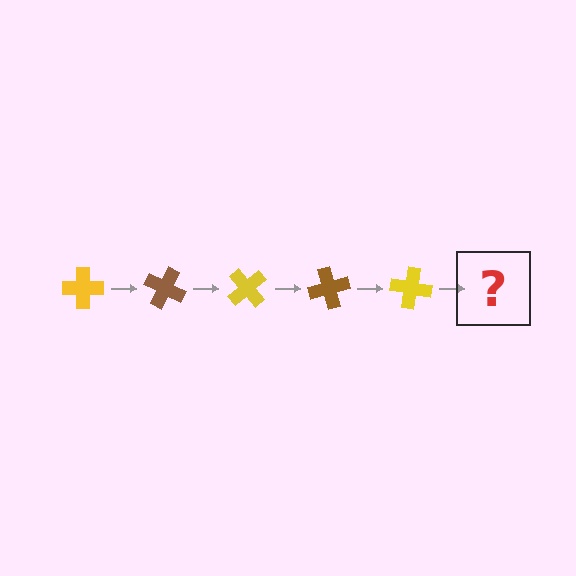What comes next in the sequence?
The next element should be a brown cross, rotated 125 degrees from the start.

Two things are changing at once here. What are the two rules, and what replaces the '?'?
The two rules are that it rotates 25 degrees each step and the color cycles through yellow and brown. The '?' should be a brown cross, rotated 125 degrees from the start.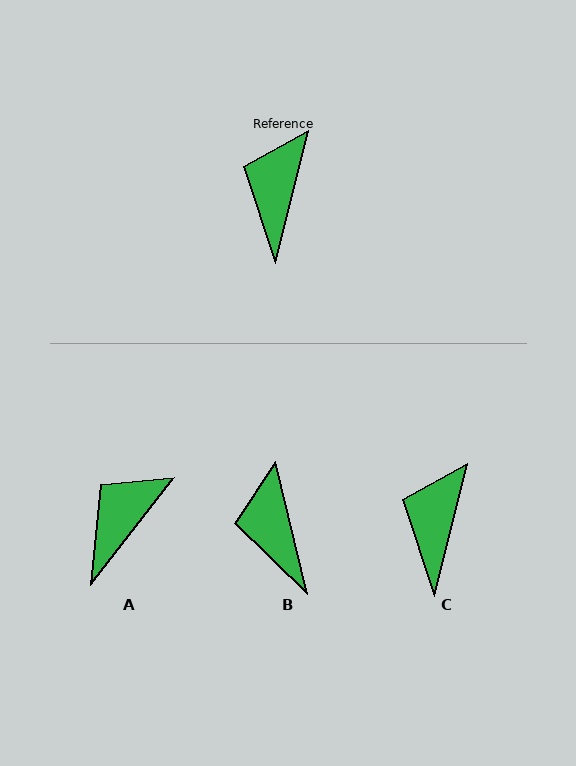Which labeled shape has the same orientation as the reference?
C.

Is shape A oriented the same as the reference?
No, it is off by about 24 degrees.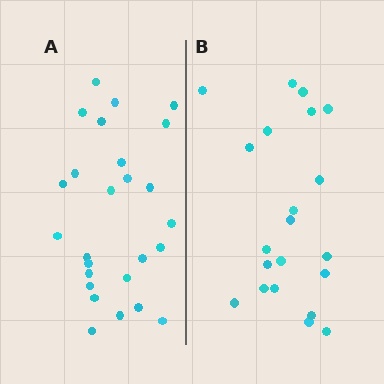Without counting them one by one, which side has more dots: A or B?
Region A (the left region) has more dots.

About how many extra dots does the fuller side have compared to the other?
Region A has about 5 more dots than region B.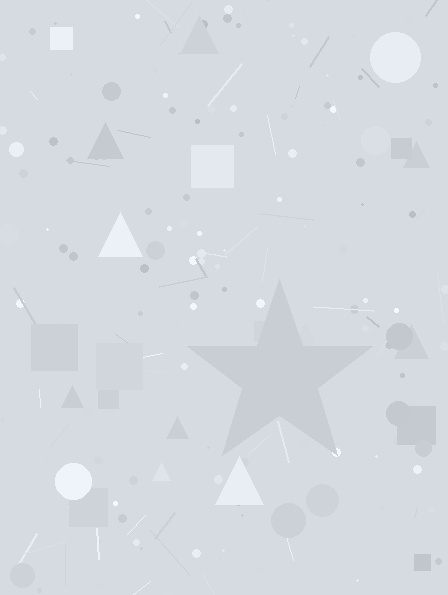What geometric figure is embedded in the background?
A star is embedded in the background.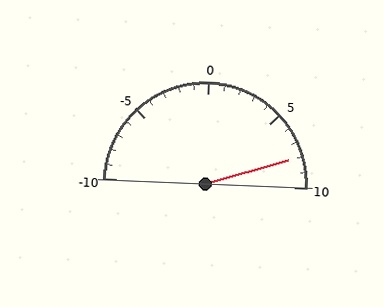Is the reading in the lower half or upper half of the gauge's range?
The reading is in the upper half of the range (-10 to 10).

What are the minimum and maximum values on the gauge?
The gauge ranges from -10 to 10.